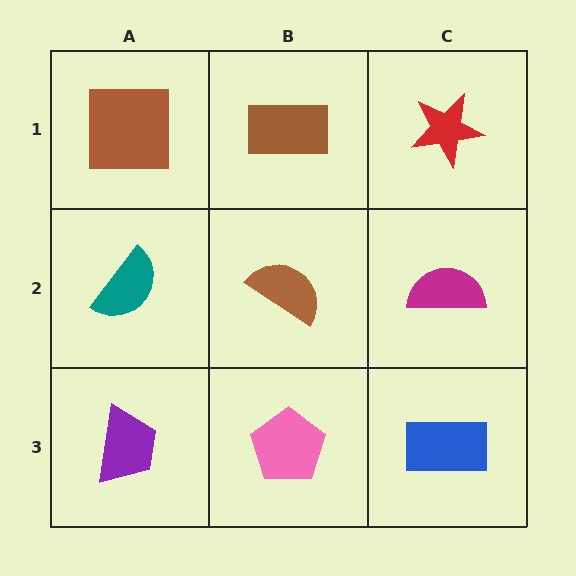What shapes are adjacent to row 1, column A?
A teal semicircle (row 2, column A), a brown rectangle (row 1, column B).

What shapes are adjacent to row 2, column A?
A brown square (row 1, column A), a purple trapezoid (row 3, column A), a brown semicircle (row 2, column B).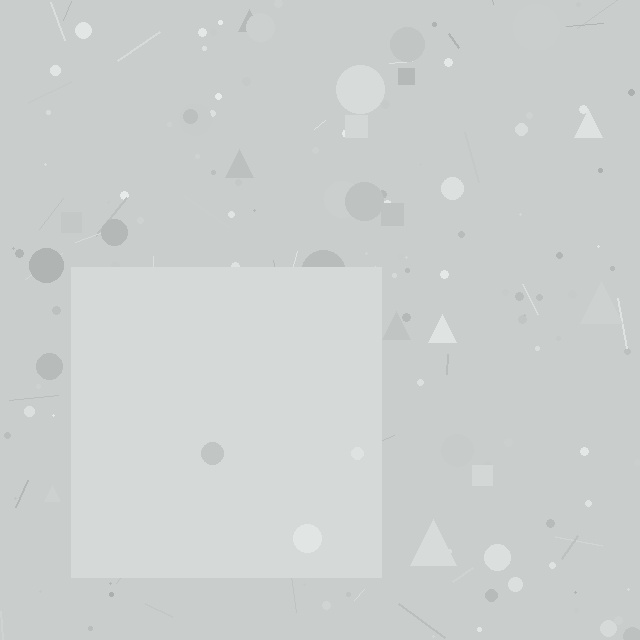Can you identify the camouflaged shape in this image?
The camouflaged shape is a square.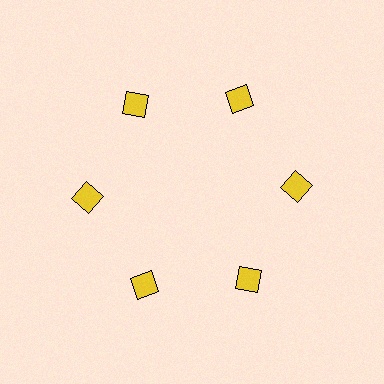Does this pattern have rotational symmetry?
Yes, this pattern has 6-fold rotational symmetry. It looks the same after rotating 60 degrees around the center.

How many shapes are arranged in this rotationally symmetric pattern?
There are 6 shapes, arranged in 6 groups of 1.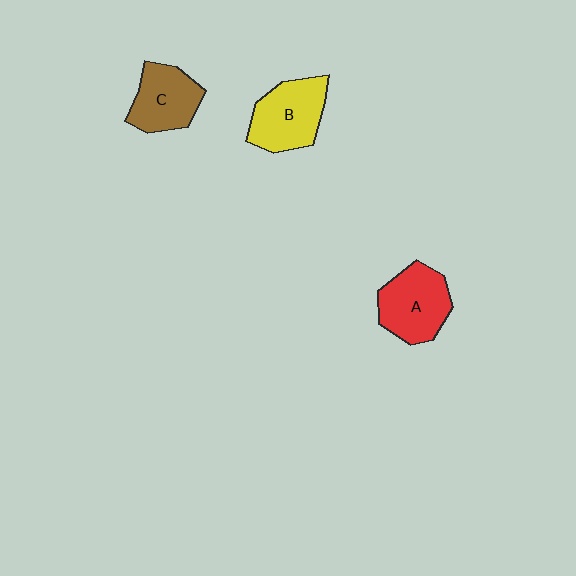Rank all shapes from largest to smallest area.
From largest to smallest: B (yellow), A (red), C (brown).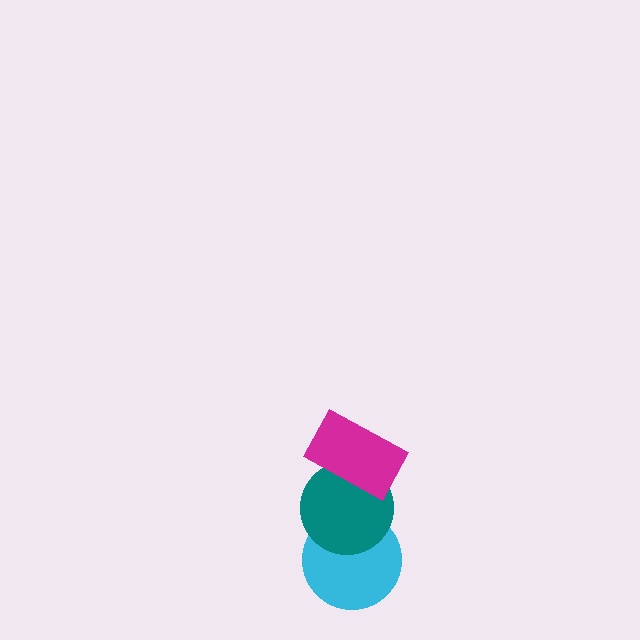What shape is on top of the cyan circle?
The teal circle is on top of the cyan circle.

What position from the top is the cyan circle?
The cyan circle is 3rd from the top.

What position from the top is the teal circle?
The teal circle is 2nd from the top.